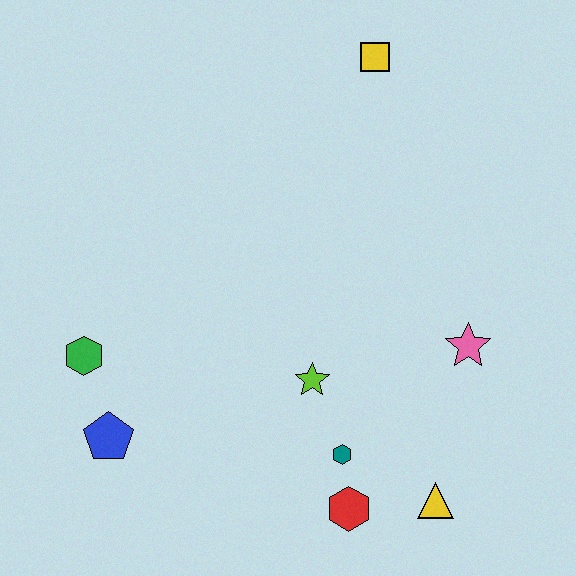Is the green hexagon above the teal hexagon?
Yes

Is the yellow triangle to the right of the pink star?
No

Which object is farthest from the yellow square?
The blue pentagon is farthest from the yellow square.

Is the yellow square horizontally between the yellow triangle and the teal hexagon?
Yes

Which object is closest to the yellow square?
The pink star is closest to the yellow square.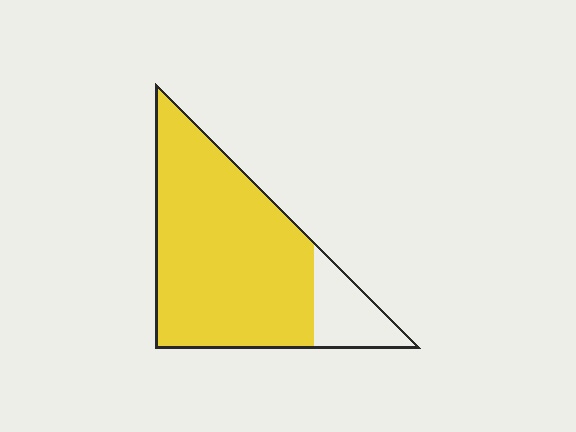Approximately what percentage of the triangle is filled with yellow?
Approximately 85%.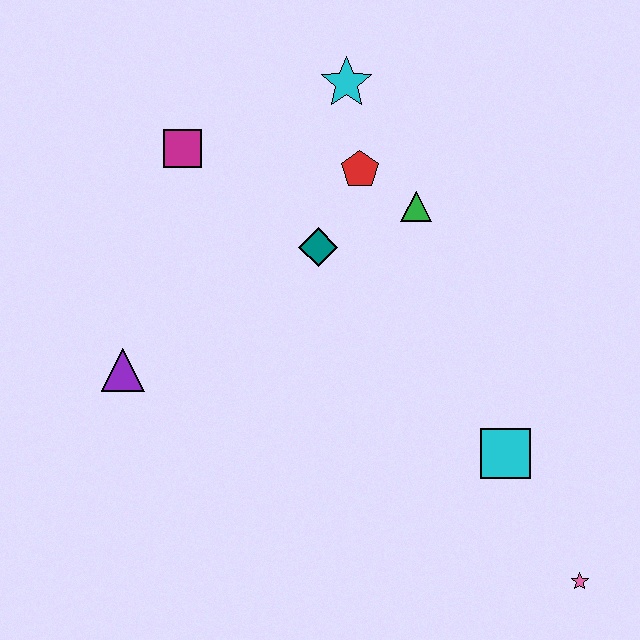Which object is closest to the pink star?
The cyan square is closest to the pink star.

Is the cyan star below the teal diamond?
No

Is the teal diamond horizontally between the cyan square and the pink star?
No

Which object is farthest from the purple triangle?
The pink star is farthest from the purple triangle.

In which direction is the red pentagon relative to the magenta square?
The red pentagon is to the right of the magenta square.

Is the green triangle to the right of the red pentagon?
Yes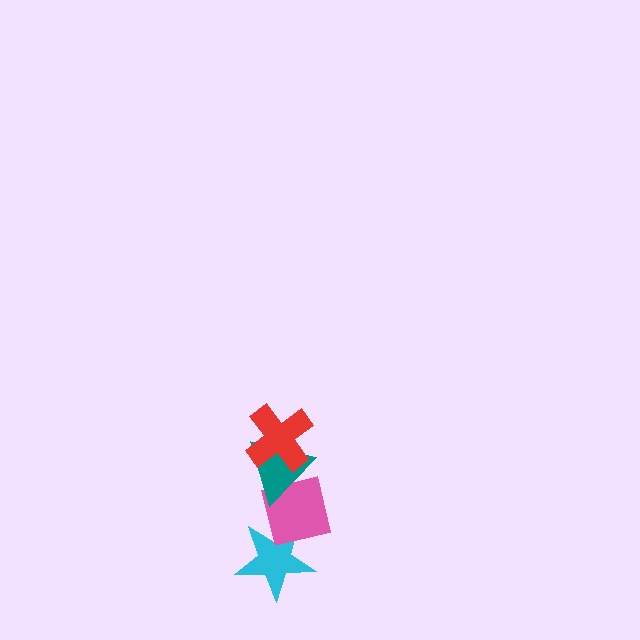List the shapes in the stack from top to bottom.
From top to bottom: the red cross, the teal triangle, the pink square, the cyan star.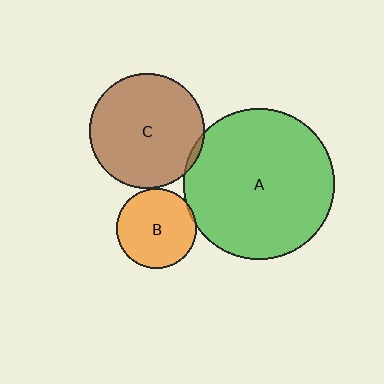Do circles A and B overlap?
Yes.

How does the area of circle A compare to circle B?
Approximately 3.6 times.